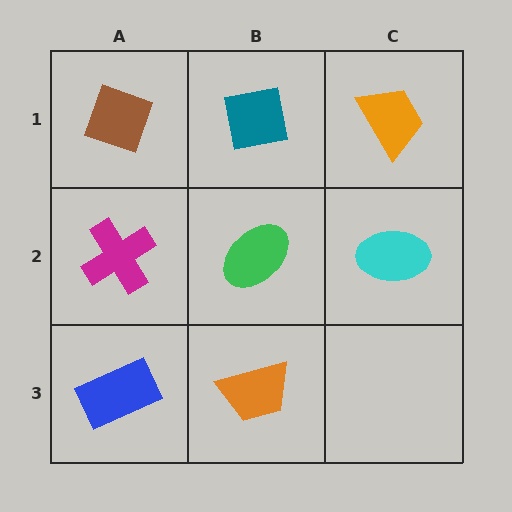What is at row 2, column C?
A cyan ellipse.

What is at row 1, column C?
An orange trapezoid.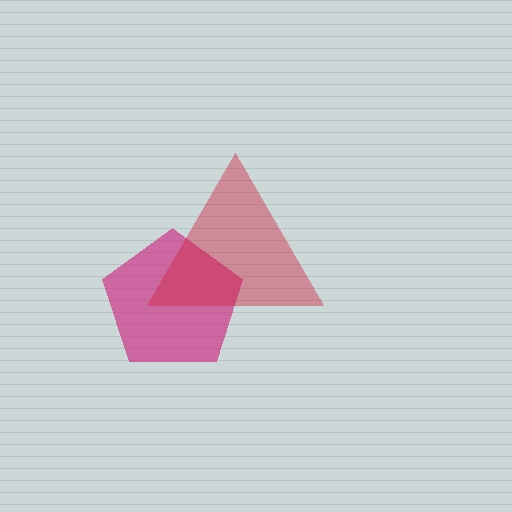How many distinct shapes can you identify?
There are 2 distinct shapes: a magenta pentagon, a red triangle.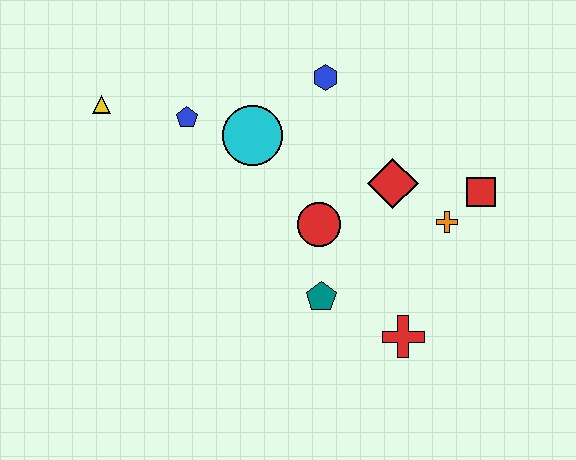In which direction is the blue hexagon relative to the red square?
The blue hexagon is to the left of the red square.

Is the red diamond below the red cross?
No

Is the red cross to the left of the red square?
Yes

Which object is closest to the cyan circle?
The blue pentagon is closest to the cyan circle.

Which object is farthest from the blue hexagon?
The red cross is farthest from the blue hexagon.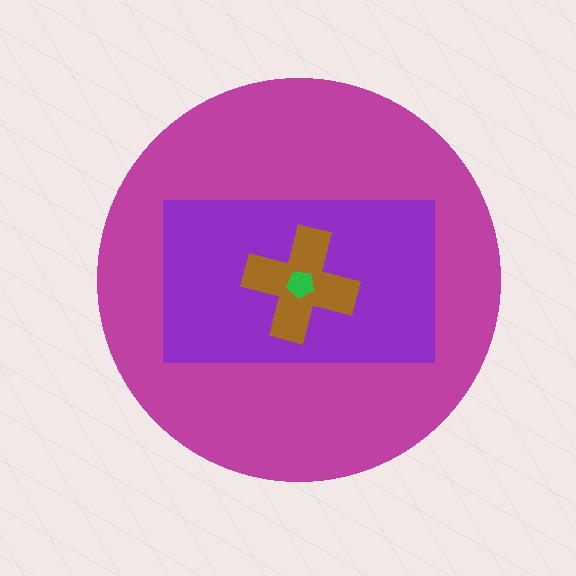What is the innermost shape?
The green pentagon.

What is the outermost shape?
The magenta circle.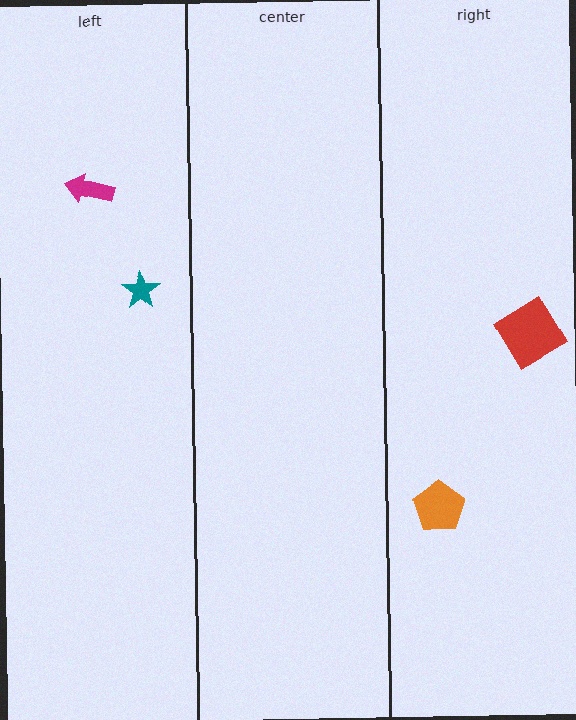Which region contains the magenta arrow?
The left region.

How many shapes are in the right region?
2.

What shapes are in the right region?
The orange pentagon, the red diamond.